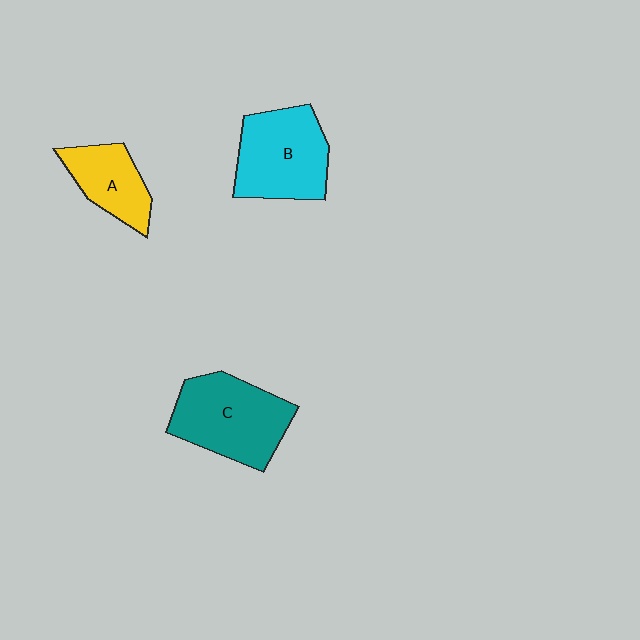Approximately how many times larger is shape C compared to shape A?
Approximately 1.6 times.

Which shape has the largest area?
Shape C (teal).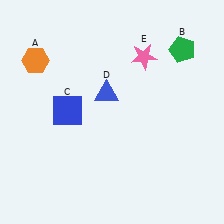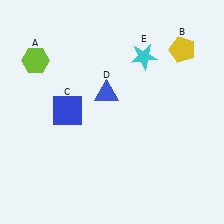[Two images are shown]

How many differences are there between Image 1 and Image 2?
There are 3 differences between the two images.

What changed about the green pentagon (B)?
In Image 1, B is green. In Image 2, it changed to yellow.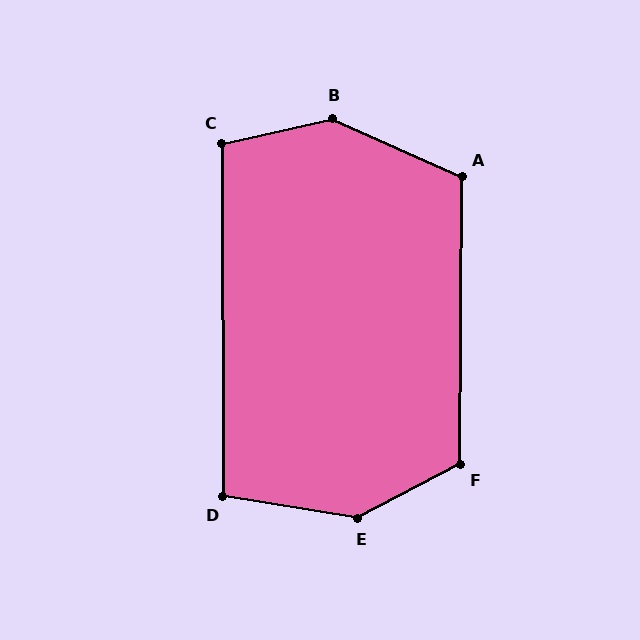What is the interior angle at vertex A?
Approximately 114 degrees (obtuse).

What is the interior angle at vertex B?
Approximately 143 degrees (obtuse).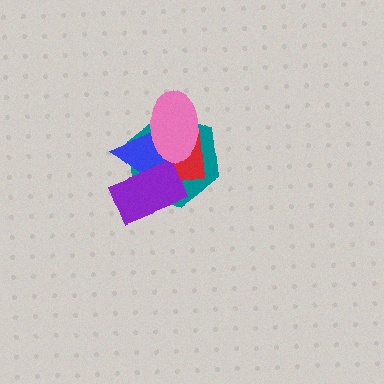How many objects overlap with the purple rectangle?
3 objects overlap with the purple rectangle.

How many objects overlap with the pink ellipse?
3 objects overlap with the pink ellipse.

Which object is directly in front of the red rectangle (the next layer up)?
The purple rectangle is directly in front of the red rectangle.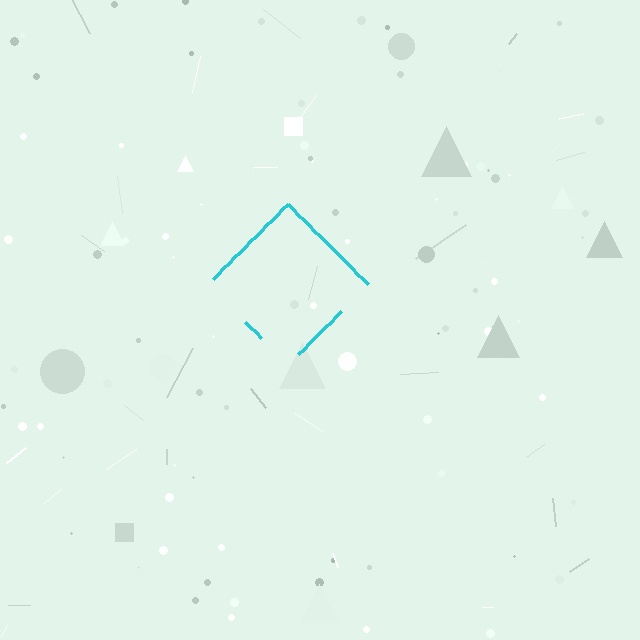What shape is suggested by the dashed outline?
The dashed outline suggests a diamond.